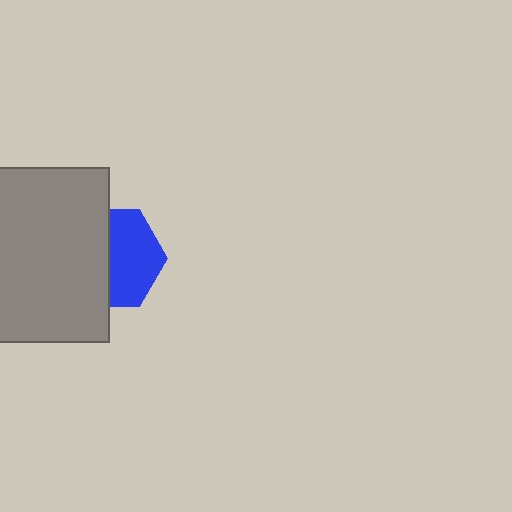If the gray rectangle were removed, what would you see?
You would see the complete blue hexagon.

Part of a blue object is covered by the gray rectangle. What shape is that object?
It is a hexagon.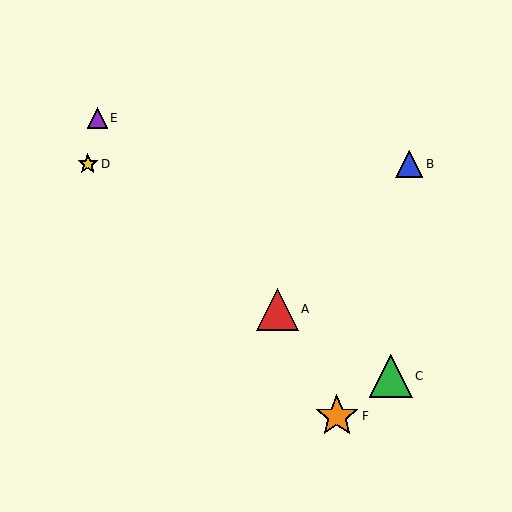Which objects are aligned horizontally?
Objects B, D are aligned horizontally.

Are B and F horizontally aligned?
No, B is at y≈164 and F is at y≈416.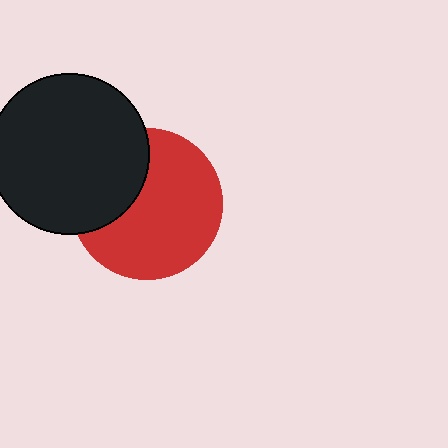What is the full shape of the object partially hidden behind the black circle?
The partially hidden object is a red circle.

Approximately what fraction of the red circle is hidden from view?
Roughly 31% of the red circle is hidden behind the black circle.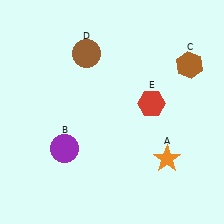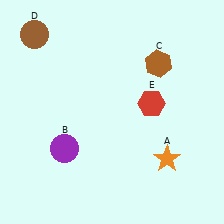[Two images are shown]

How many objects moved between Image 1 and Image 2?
2 objects moved between the two images.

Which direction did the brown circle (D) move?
The brown circle (D) moved left.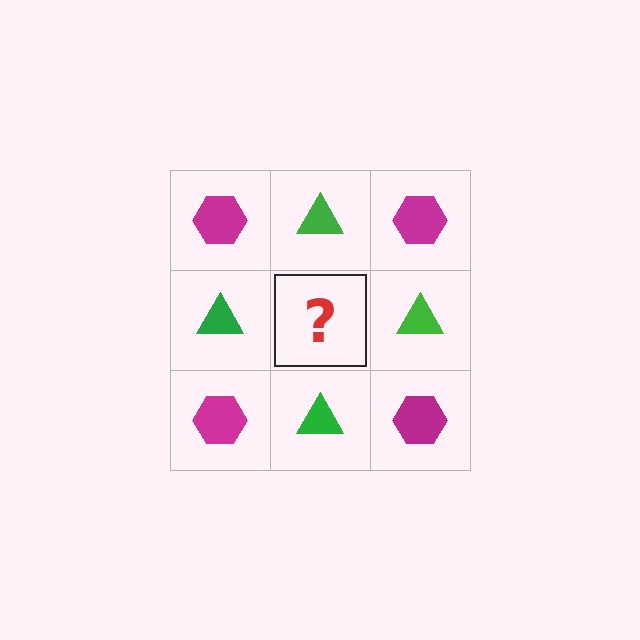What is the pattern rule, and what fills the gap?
The rule is that it alternates magenta hexagon and green triangle in a checkerboard pattern. The gap should be filled with a magenta hexagon.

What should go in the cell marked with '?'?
The missing cell should contain a magenta hexagon.